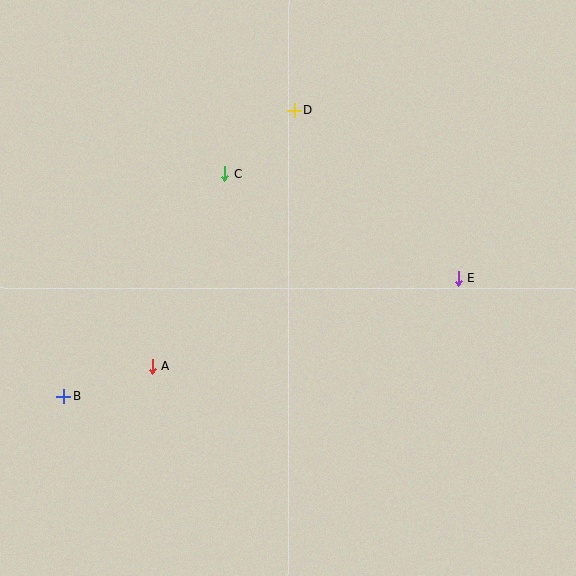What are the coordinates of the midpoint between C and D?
The midpoint between C and D is at (260, 142).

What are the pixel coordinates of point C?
Point C is at (225, 173).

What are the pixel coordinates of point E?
Point E is at (458, 279).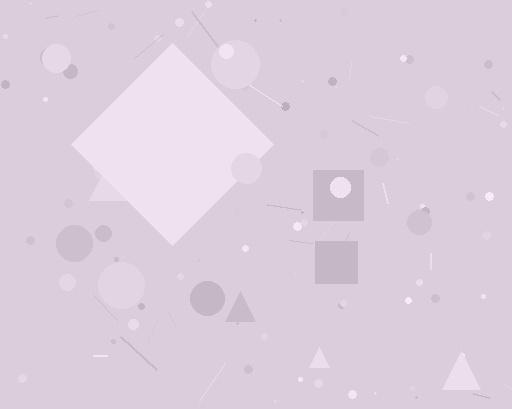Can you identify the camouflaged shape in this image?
The camouflaged shape is a diamond.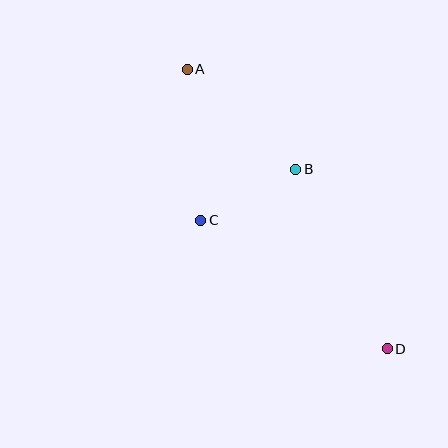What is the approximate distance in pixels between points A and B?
The distance between A and B is approximately 147 pixels.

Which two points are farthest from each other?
Points A and D are farthest from each other.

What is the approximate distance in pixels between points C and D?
The distance between C and D is approximately 226 pixels.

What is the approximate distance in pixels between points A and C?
The distance between A and C is approximately 151 pixels.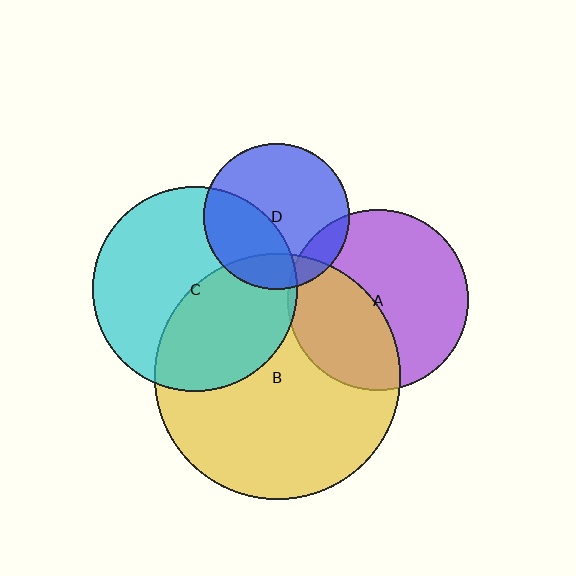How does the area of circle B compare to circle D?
Approximately 2.8 times.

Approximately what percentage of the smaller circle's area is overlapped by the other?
Approximately 15%.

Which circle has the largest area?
Circle B (yellow).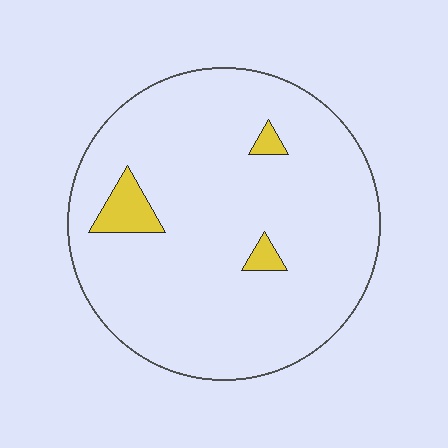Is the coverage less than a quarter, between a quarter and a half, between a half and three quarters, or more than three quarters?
Less than a quarter.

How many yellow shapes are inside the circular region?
3.